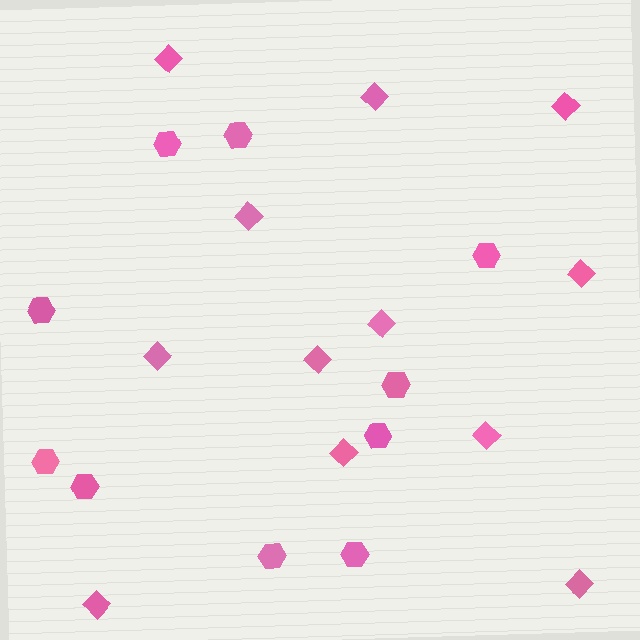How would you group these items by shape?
There are 2 groups: one group of diamonds (12) and one group of hexagons (10).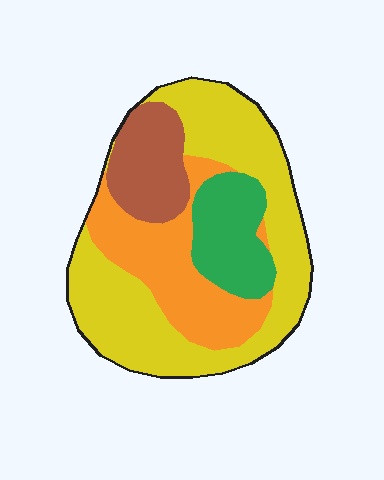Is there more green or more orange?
Orange.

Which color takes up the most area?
Yellow, at roughly 45%.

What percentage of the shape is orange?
Orange covers around 25% of the shape.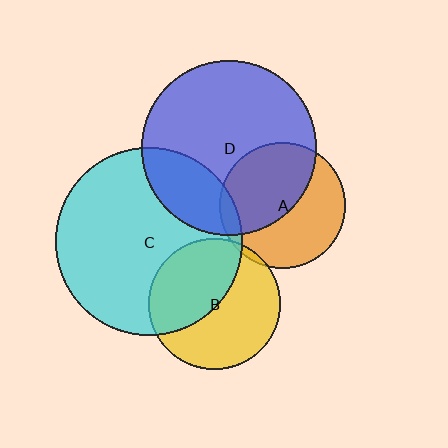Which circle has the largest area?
Circle C (cyan).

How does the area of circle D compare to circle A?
Approximately 1.9 times.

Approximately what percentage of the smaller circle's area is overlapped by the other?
Approximately 20%.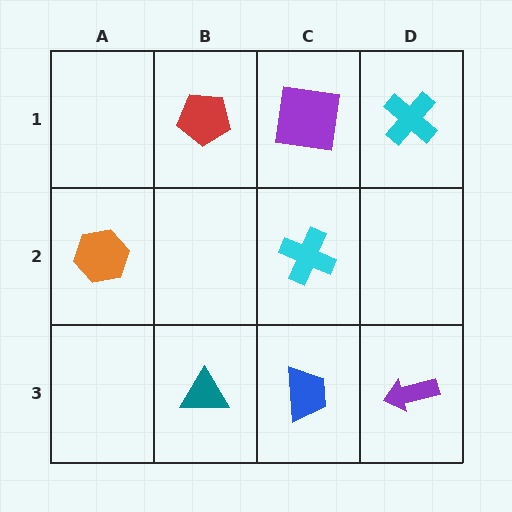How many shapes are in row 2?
2 shapes.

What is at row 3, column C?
A blue trapezoid.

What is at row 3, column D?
A purple arrow.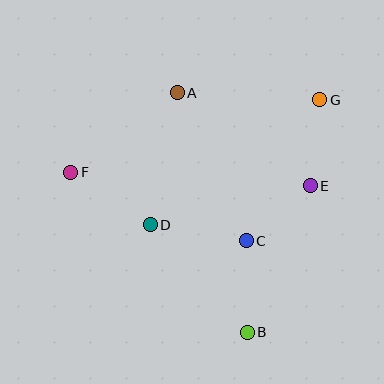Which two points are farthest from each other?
Points F and G are farthest from each other.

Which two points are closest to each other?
Points C and E are closest to each other.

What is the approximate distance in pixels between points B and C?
The distance between B and C is approximately 92 pixels.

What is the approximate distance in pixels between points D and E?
The distance between D and E is approximately 165 pixels.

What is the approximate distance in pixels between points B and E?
The distance between B and E is approximately 159 pixels.